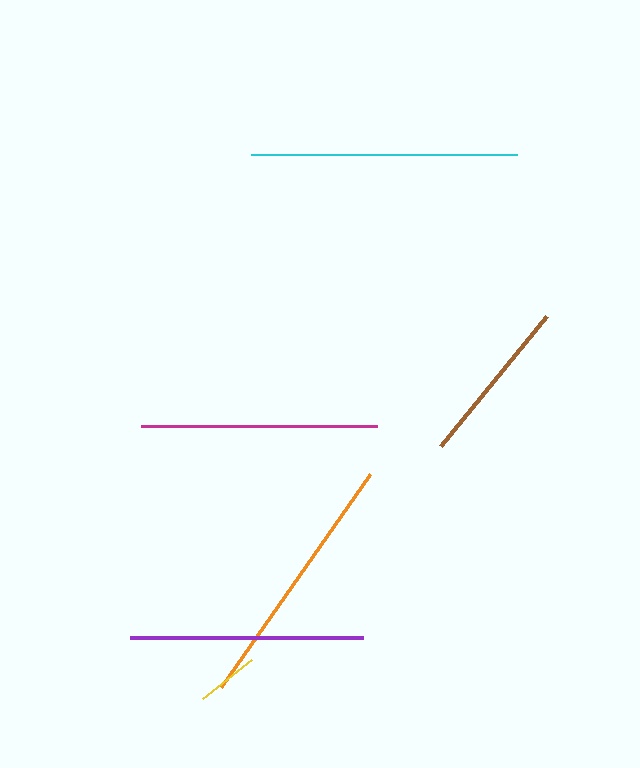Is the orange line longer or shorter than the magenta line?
The orange line is longer than the magenta line.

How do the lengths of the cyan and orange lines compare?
The cyan and orange lines are approximately the same length.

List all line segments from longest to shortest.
From longest to shortest: cyan, orange, magenta, purple, brown, yellow.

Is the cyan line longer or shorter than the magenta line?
The cyan line is longer than the magenta line.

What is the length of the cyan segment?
The cyan segment is approximately 265 pixels long.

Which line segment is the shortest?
The yellow line is the shortest at approximately 62 pixels.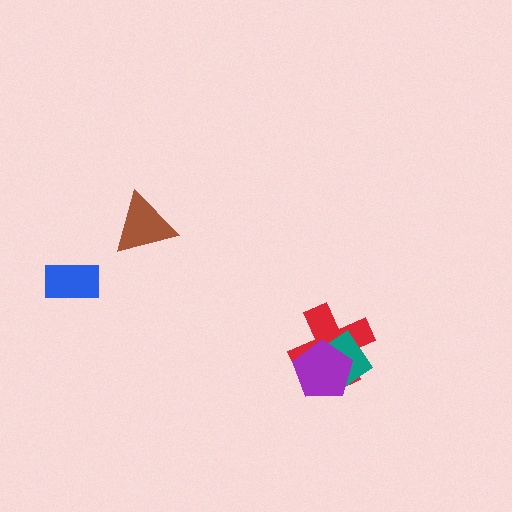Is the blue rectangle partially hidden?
No, no other shape covers it.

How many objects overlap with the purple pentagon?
2 objects overlap with the purple pentagon.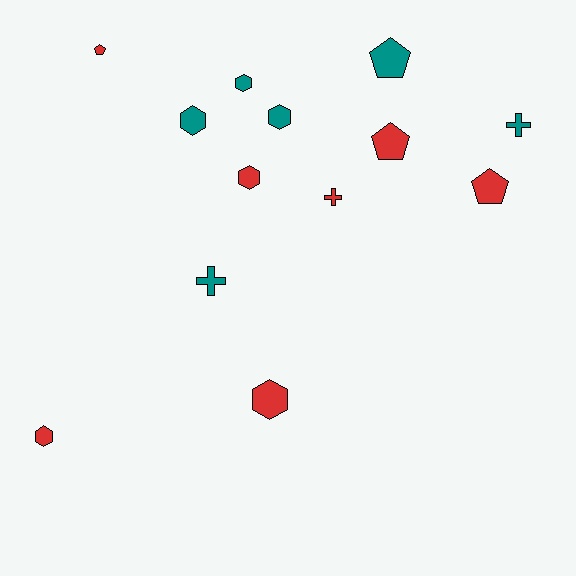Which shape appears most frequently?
Hexagon, with 6 objects.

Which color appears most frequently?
Red, with 7 objects.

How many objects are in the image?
There are 13 objects.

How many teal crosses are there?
There are 2 teal crosses.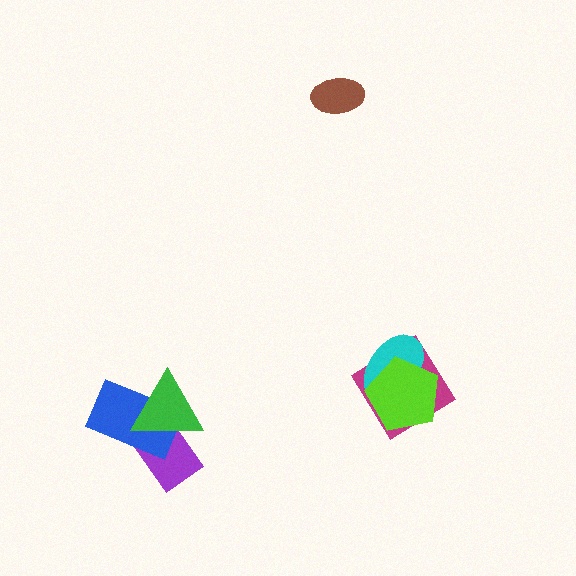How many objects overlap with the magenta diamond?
2 objects overlap with the magenta diamond.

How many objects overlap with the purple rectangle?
2 objects overlap with the purple rectangle.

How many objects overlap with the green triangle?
2 objects overlap with the green triangle.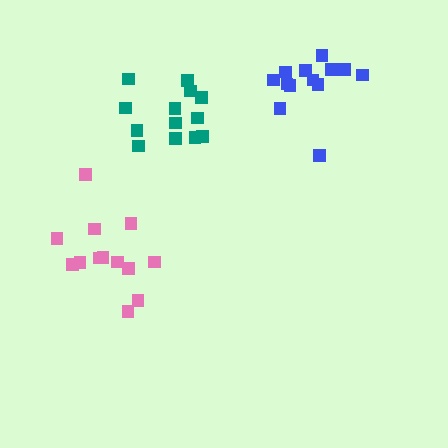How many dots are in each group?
Group 1: 13 dots, Group 2: 13 dots, Group 3: 13 dots (39 total).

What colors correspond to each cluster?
The clusters are colored: pink, blue, teal.